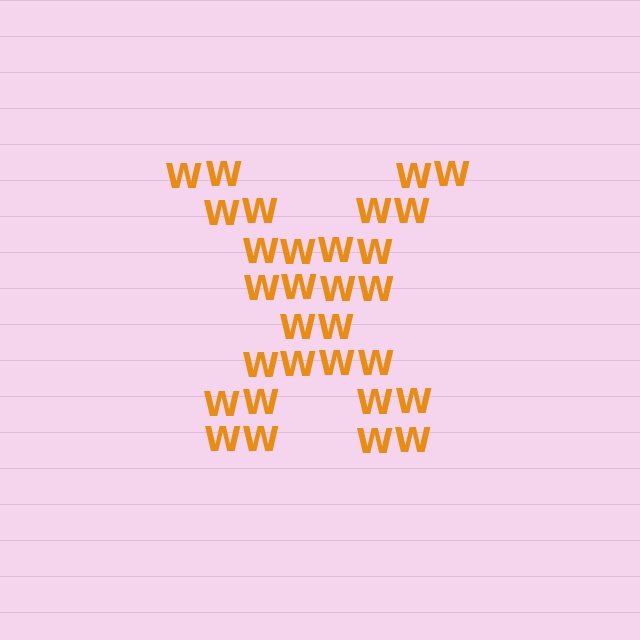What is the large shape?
The large shape is the letter X.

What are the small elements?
The small elements are letter W's.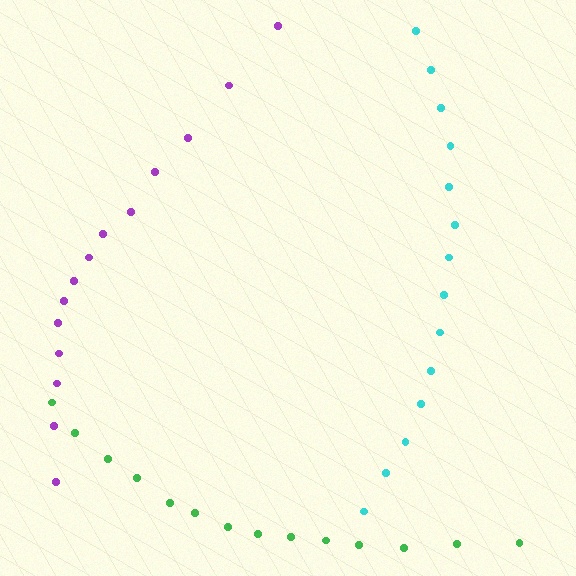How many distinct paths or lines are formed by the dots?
There are 3 distinct paths.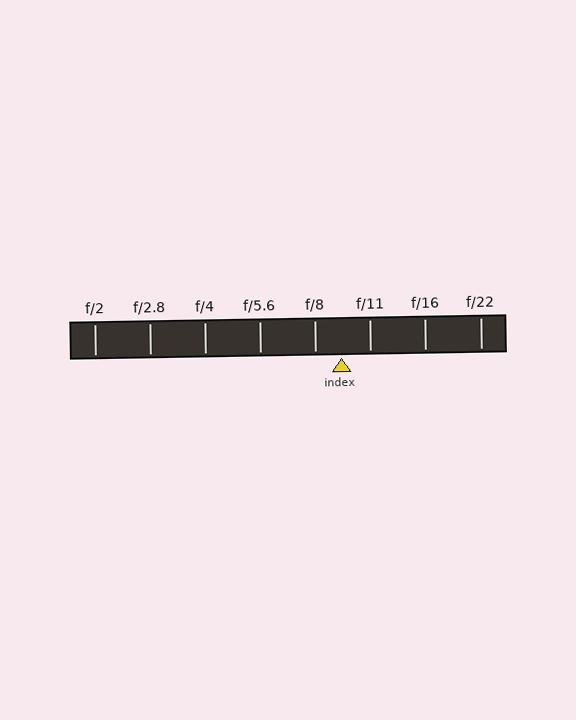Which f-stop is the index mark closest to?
The index mark is closest to f/8.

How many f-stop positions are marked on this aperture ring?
There are 8 f-stop positions marked.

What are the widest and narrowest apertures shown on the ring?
The widest aperture shown is f/2 and the narrowest is f/22.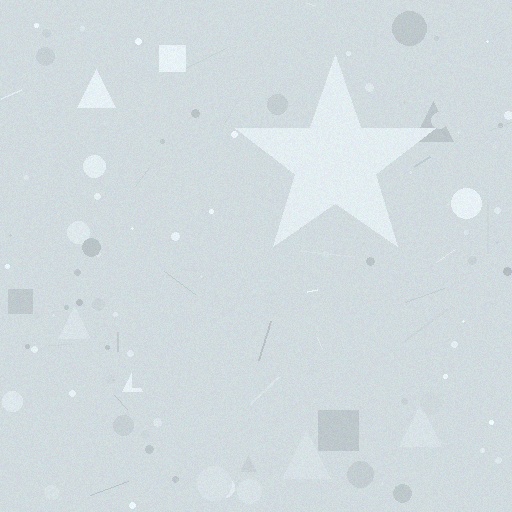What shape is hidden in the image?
A star is hidden in the image.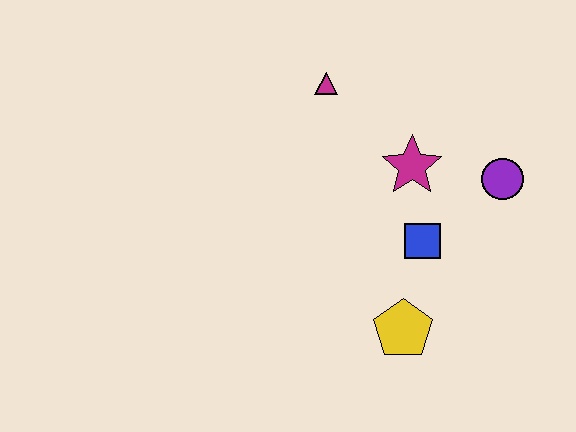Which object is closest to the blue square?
The magenta star is closest to the blue square.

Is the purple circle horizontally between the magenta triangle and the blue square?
No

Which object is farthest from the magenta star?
The yellow pentagon is farthest from the magenta star.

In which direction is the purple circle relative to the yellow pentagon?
The purple circle is above the yellow pentagon.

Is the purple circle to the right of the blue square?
Yes